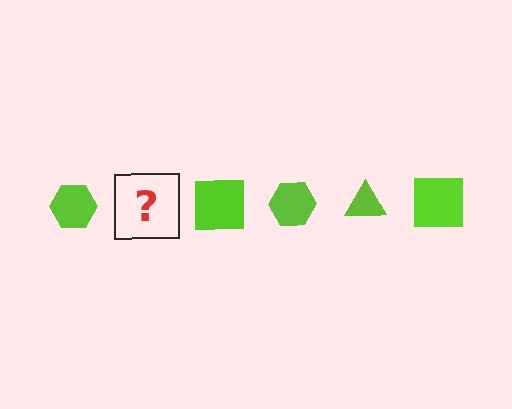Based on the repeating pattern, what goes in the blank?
The blank should be a lime triangle.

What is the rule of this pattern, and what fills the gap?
The rule is that the pattern cycles through hexagon, triangle, square shapes in lime. The gap should be filled with a lime triangle.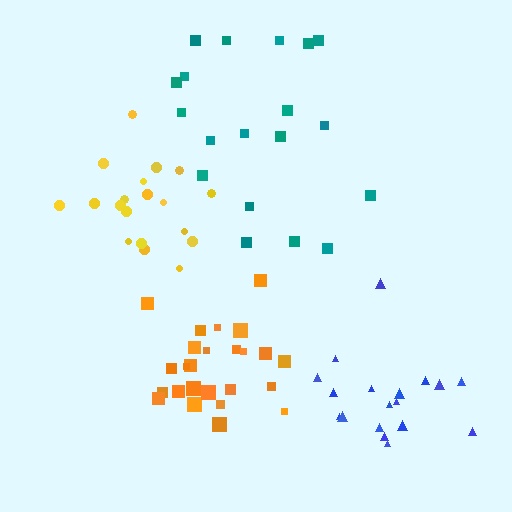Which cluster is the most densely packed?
Orange.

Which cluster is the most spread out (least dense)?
Teal.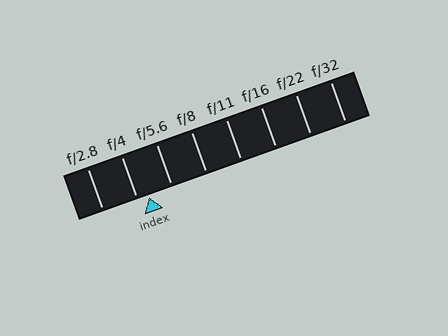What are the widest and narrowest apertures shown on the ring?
The widest aperture shown is f/2.8 and the narrowest is f/32.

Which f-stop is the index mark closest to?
The index mark is closest to f/4.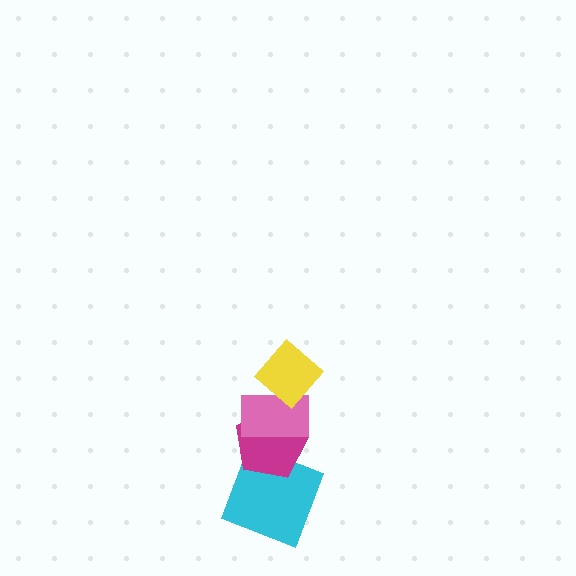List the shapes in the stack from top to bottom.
From top to bottom: the yellow diamond, the pink rectangle, the magenta pentagon, the cyan square.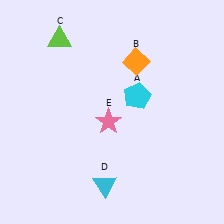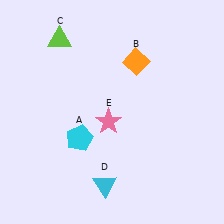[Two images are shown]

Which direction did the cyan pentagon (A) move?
The cyan pentagon (A) moved left.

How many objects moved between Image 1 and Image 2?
1 object moved between the two images.